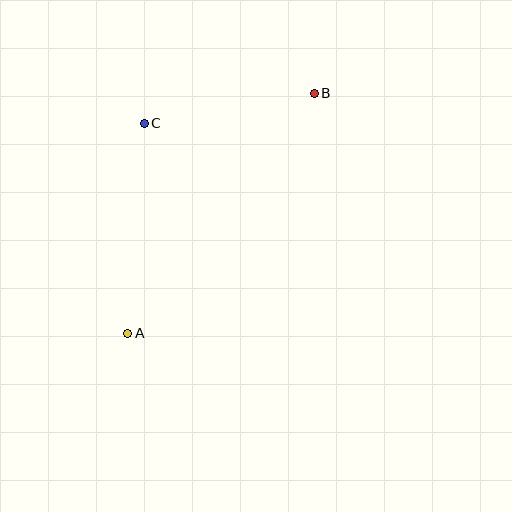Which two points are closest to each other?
Points B and C are closest to each other.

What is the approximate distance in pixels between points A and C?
The distance between A and C is approximately 211 pixels.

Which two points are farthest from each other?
Points A and B are farthest from each other.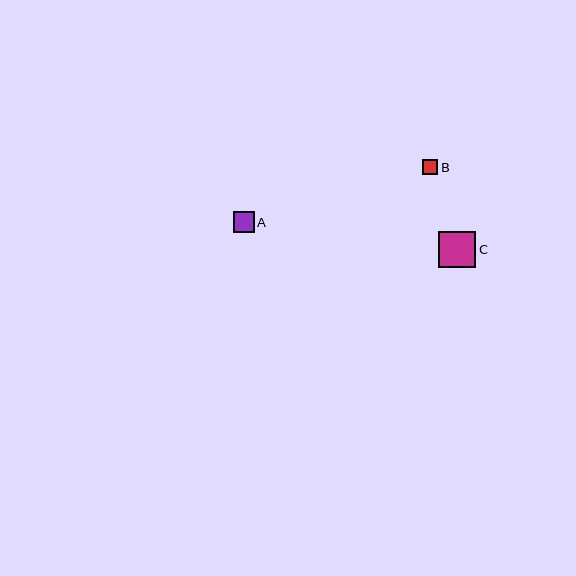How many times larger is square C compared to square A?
Square C is approximately 1.8 times the size of square A.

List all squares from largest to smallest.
From largest to smallest: C, A, B.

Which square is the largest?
Square C is the largest with a size of approximately 37 pixels.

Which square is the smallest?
Square B is the smallest with a size of approximately 15 pixels.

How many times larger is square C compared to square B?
Square C is approximately 2.4 times the size of square B.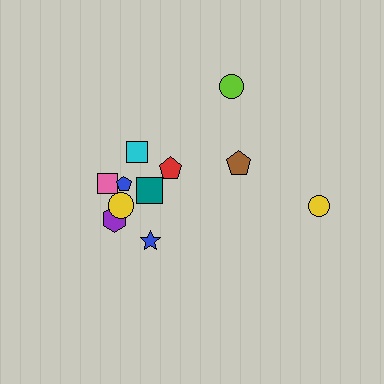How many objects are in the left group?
There are 8 objects.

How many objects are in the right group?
There are 3 objects.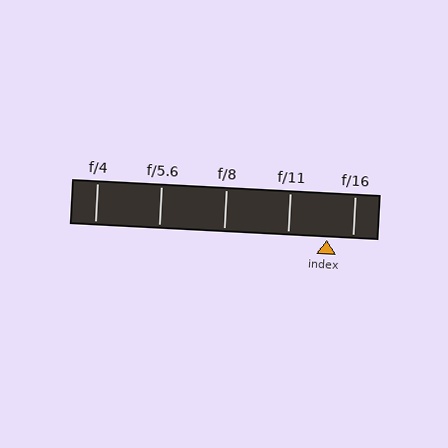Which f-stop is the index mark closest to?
The index mark is closest to f/16.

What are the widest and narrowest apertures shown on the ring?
The widest aperture shown is f/4 and the narrowest is f/16.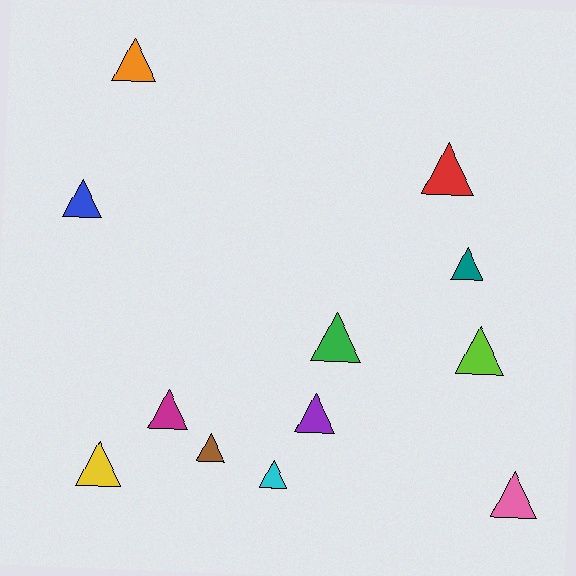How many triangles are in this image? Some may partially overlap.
There are 12 triangles.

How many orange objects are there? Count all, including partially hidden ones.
There is 1 orange object.